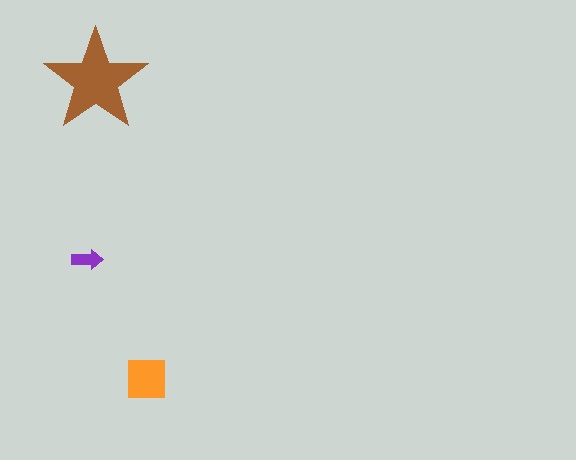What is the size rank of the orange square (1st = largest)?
2nd.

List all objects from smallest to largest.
The purple arrow, the orange square, the brown star.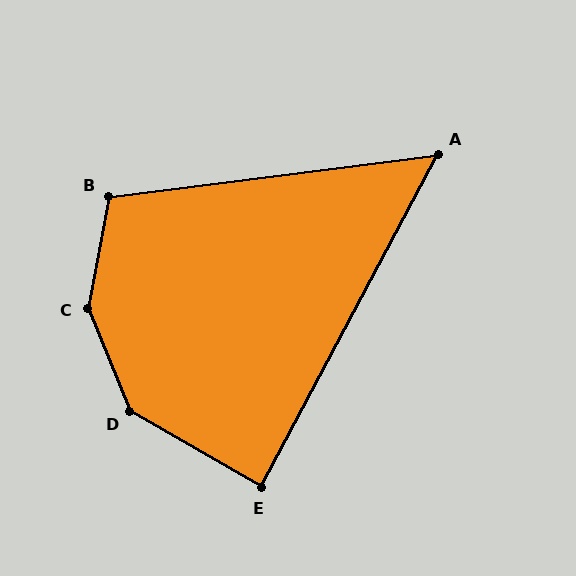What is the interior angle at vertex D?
Approximately 142 degrees (obtuse).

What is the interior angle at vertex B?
Approximately 108 degrees (obtuse).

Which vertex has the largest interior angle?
C, at approximately 147 degrees.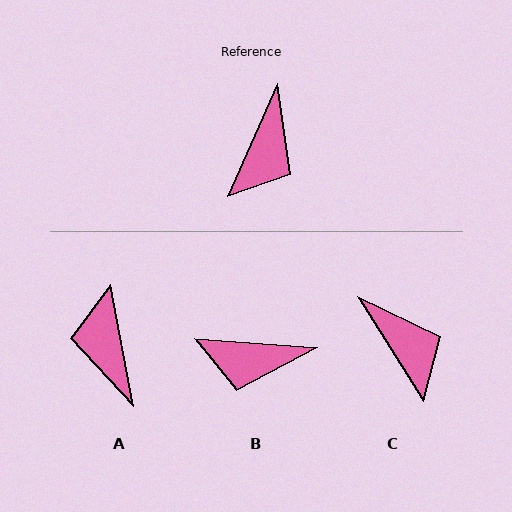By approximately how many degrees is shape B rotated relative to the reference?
Approximately 70 degrees clockwise.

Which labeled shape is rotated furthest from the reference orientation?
A, about 145 degrees away.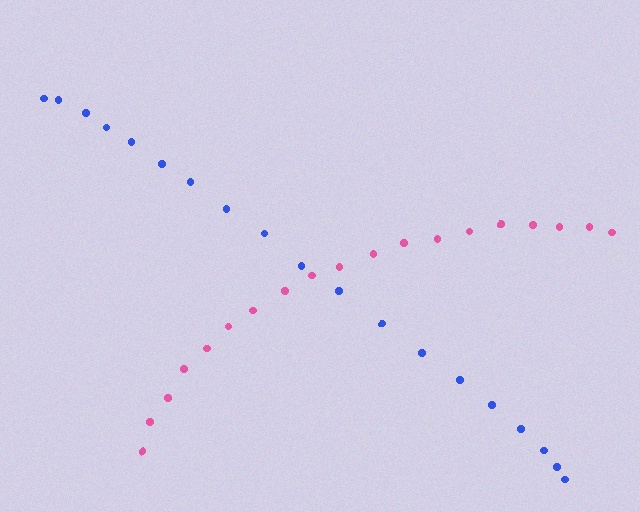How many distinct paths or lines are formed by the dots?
There are 2 distinct paths.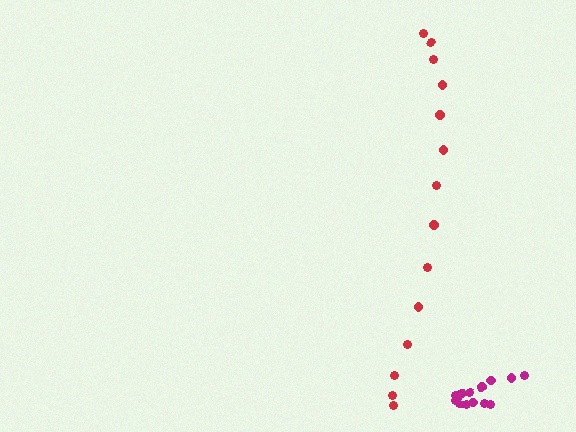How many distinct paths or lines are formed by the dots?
There are 2 distinct paths.